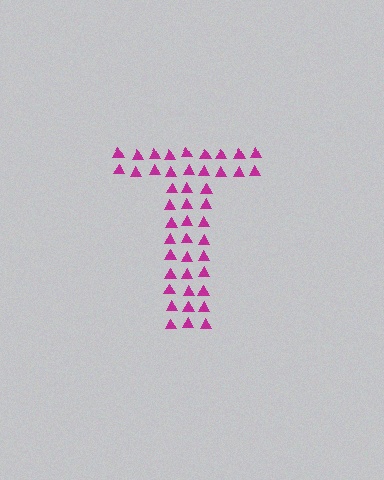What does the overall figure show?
The overall figure shows the letter T.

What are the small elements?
The small elements are triangles.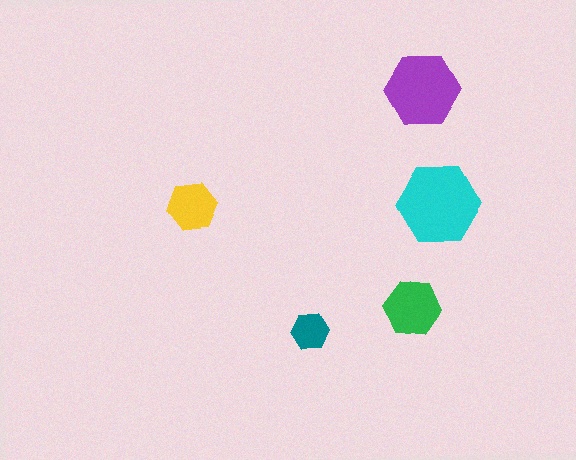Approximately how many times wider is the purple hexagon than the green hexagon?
About 1.5 times wider.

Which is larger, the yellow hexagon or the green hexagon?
The green one.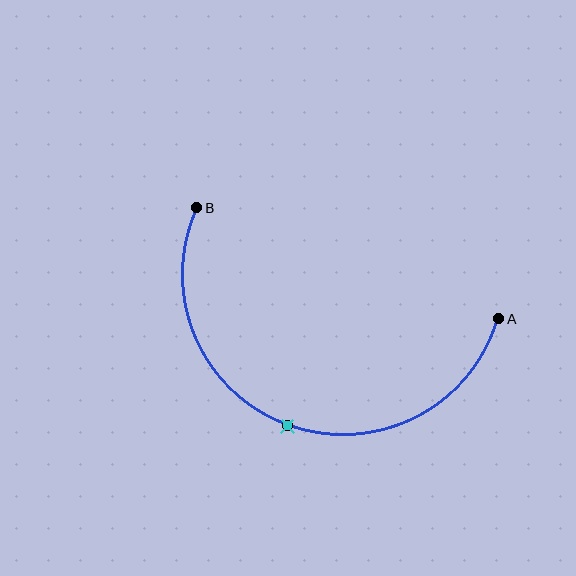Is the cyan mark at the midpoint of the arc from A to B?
Yes. The cyan mark lies on the arc at equal arc-length from both A and B — it is the arc midpoint.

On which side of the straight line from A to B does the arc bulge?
The arc bulges below the straight line connecting A and B.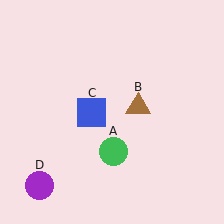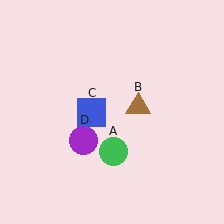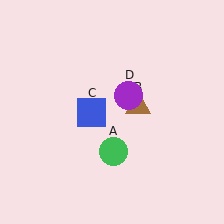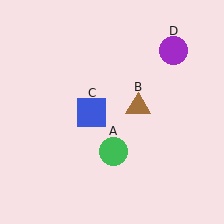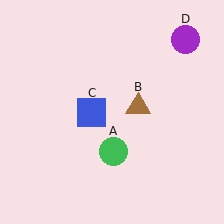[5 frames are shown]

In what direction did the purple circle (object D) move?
The purple circle (object D) moved up and to the right.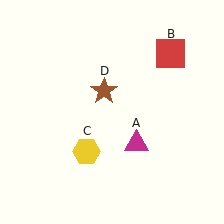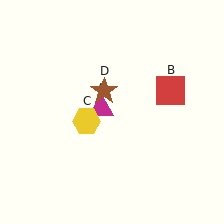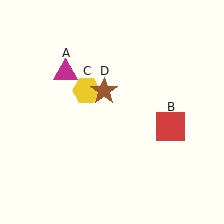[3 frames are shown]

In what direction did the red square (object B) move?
The red square (object B) moved down.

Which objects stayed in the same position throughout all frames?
Brown star (object D) remained stationary.